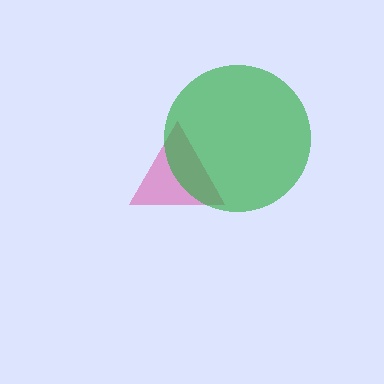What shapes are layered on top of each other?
The layered shapes are: a pink triangle, a green circle.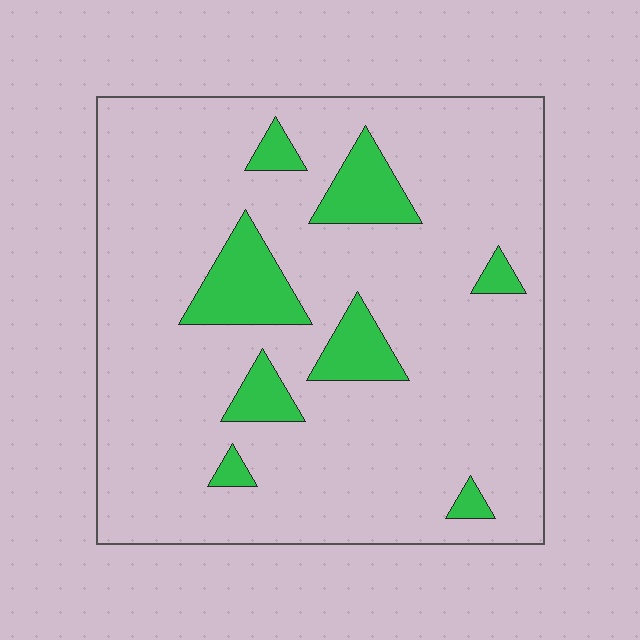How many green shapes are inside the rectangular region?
8.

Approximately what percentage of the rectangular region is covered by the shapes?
Approximately 15%.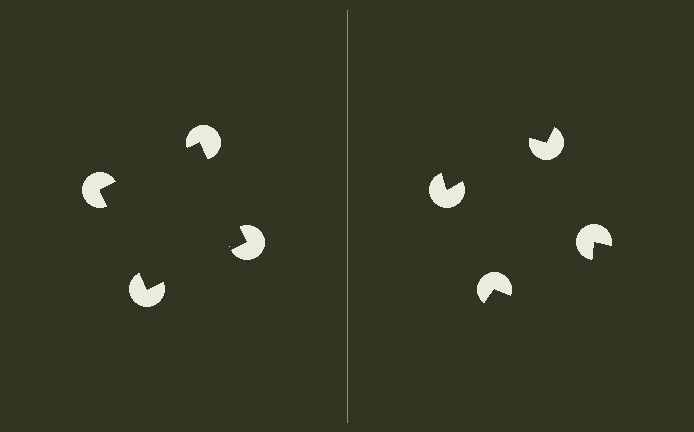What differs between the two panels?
The pac-man discs are positioned identically on both sides; only the wedge orientations differ. On the left they align to a square; on the right they are misaligned.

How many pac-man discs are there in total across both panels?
8 — 4 on each side.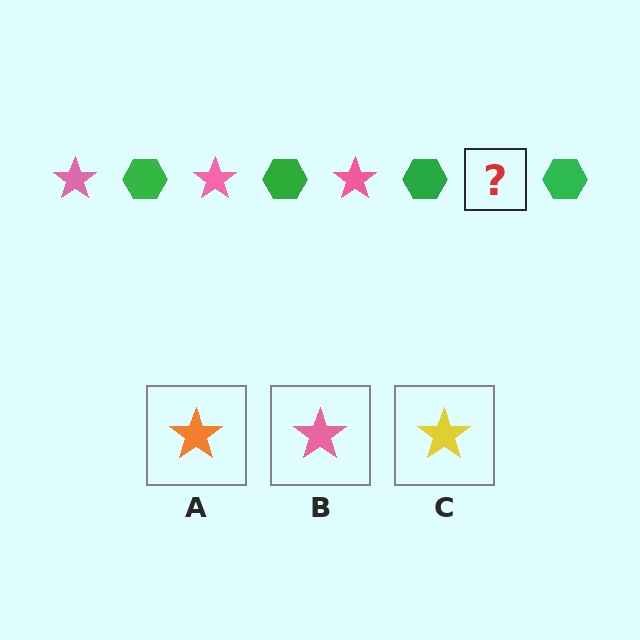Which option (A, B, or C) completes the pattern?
B.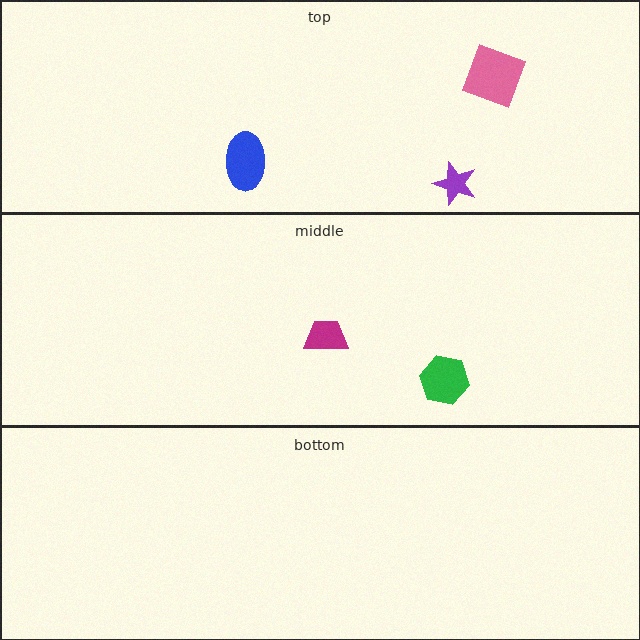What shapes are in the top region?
The pink diamond, the purple star, the blue ellipse.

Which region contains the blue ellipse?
The top region.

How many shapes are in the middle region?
2.